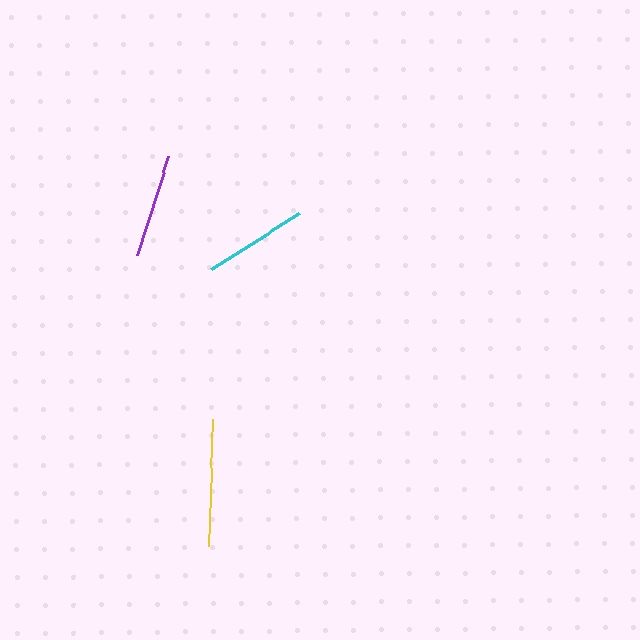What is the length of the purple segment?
The purple segment is approximately 104 pixels long.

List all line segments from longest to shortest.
From longest to shortest: yellow, purple, cyan.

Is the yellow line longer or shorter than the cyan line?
The yellow line is longer than the cyan line.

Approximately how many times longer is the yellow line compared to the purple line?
The yellow line is approximately 1.2 times the length of the purple line.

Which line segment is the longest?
The yellow line is the longest at approximately 127 pixels.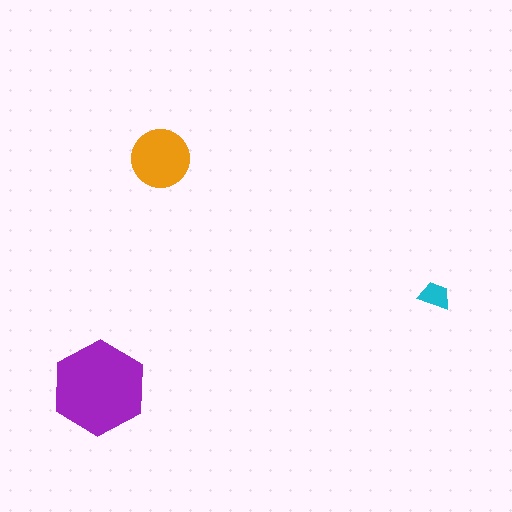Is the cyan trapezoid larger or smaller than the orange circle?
Smaller.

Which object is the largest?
The purple hexagon.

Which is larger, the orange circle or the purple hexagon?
The purple hexagon.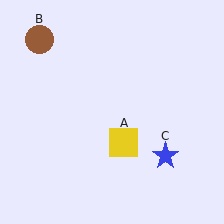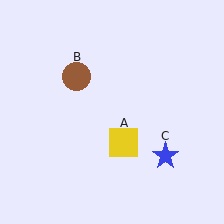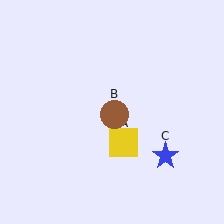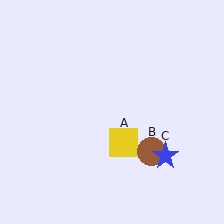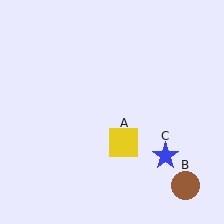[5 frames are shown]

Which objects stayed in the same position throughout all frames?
Yellow square (object A) and blue star (object C) remained stationary.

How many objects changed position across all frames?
1 object changed position: brown circle (object B).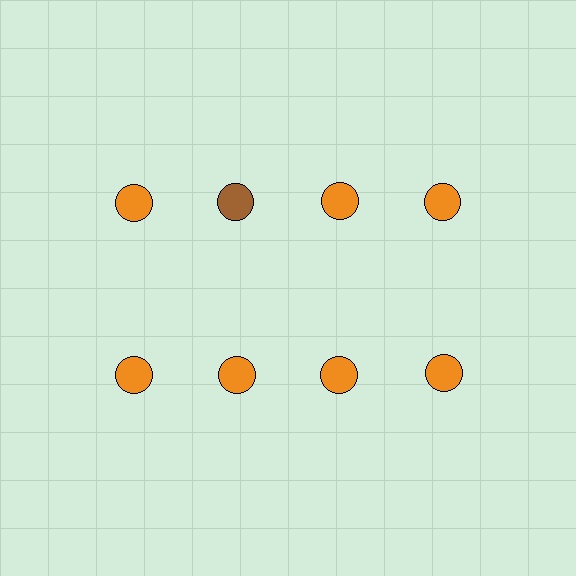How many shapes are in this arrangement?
There are 8 shapes arranged in a grid pattern.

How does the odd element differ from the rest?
It has a different color: brown instead of orange.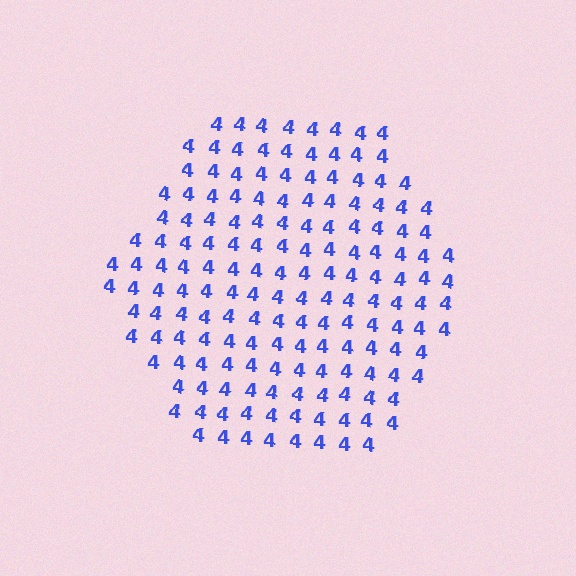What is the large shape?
The large shape is a hexagon.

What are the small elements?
The small elements are digit 4's.